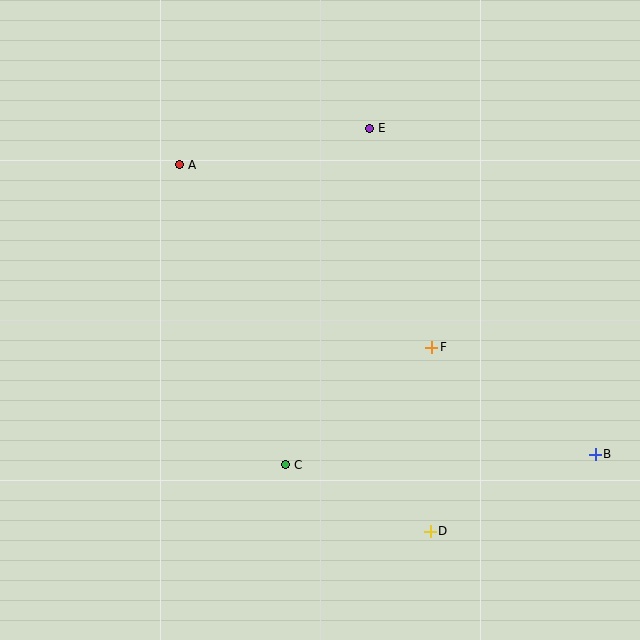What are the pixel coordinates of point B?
Point B is at (595, 455).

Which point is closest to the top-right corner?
Point E is closest to the top-right corner.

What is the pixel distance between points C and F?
The distance between C and F is 187 pixels.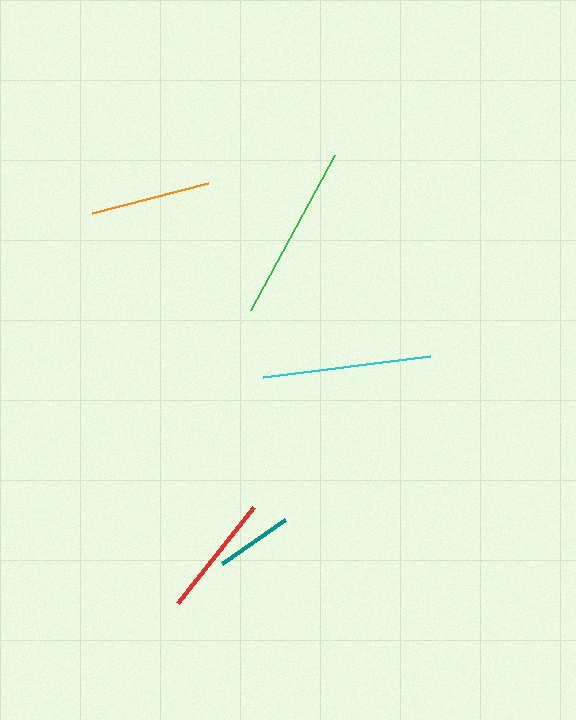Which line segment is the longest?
The green line is the longest at approximately 176 pixels.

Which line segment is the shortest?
The teal line is the shortest at approximately 76 pixels.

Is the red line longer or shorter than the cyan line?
The cyan line is longer than the red line.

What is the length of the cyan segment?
The cyan segment is approximately 168 pixels long.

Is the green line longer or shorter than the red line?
The green line is longer than the red line.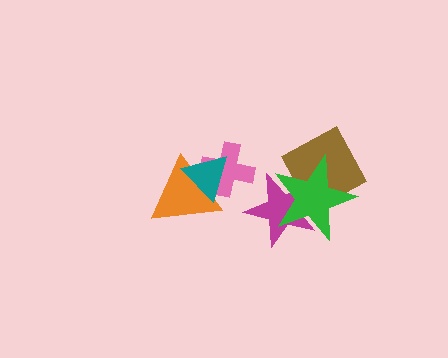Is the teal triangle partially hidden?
No, no other shape covers it.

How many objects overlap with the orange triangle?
2 objects overlap with the orange triangle.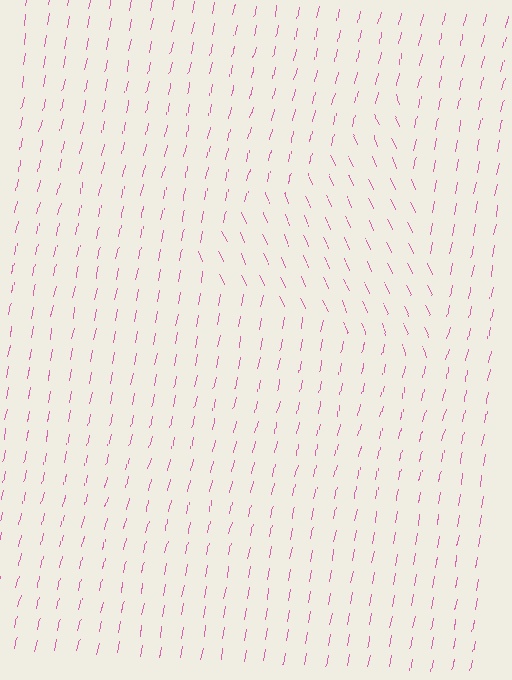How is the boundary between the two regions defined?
The boundary is defined purely by a change in line orientation (approximately 35 degrees difference). All lines are the same color and thickness.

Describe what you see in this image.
The image is filled with small pink line segments. A triangle region in the image has lines oriented differently from the surrounding lines, creating a visible texture boundary.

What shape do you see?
I see a triangle.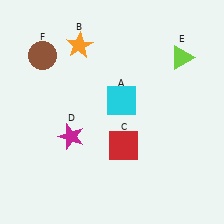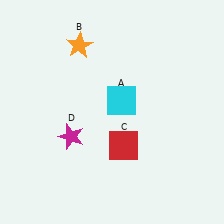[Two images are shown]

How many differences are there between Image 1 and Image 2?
There are 2 differences between the two images.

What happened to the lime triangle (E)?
The lime triangle (E) was removed in Image 2. It was in the top-right area of Image 1.